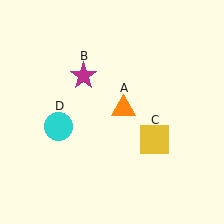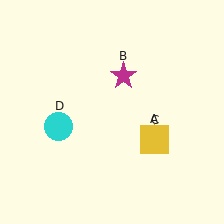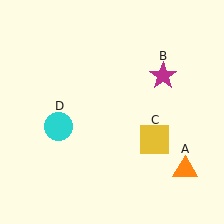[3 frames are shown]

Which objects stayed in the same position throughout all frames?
Yellow square (object C) and cyan circle (object D) remained stationary.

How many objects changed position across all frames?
2 objects changed position: orange triangle (object A), magenta star (object B).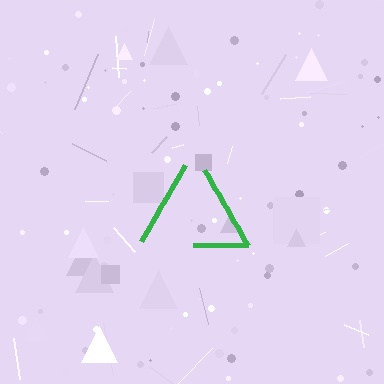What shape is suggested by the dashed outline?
The dashed outline suggests a triangle.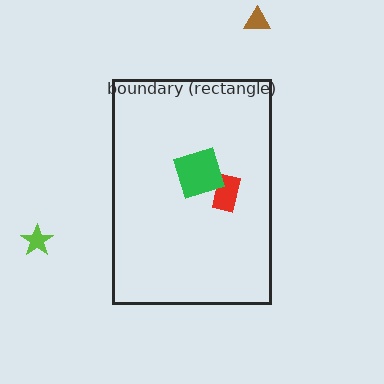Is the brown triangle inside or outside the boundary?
Outside.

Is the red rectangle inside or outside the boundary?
Inside.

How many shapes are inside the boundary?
2 inside, 2 outside.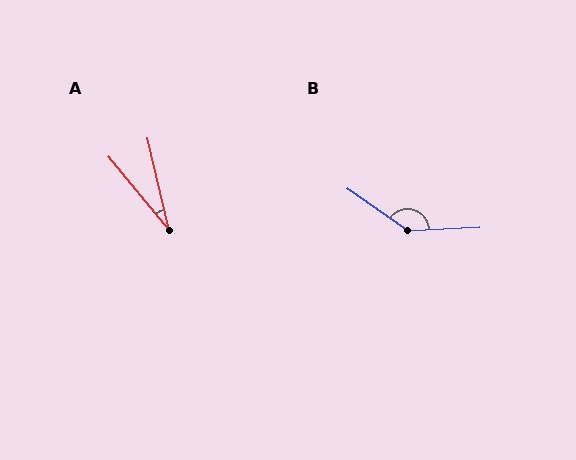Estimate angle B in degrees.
Approximately 142 degrees.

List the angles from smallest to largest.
A (27°), B (142°).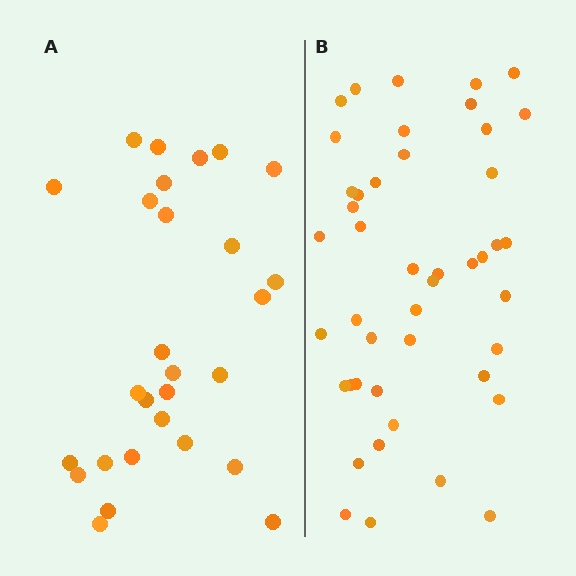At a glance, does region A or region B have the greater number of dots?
Region B (the right region) has more dots.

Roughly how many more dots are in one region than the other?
Region B has approximately 15 more dots than region A.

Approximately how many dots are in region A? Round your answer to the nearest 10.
About 30 dots. (The exact count is 28, which rounds to 30.)